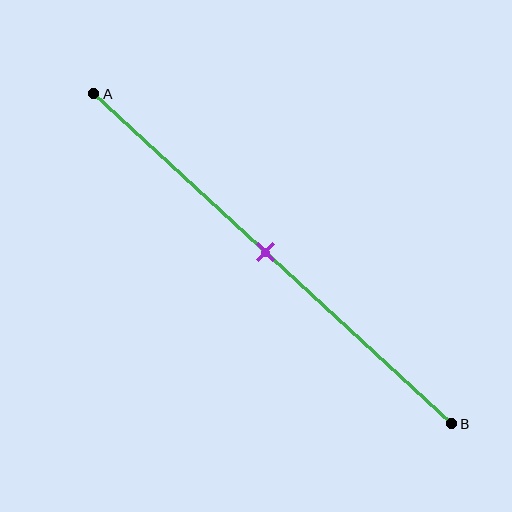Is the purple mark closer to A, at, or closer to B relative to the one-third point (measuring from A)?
The purple mark is closer to point B than the one-third point of segment AB.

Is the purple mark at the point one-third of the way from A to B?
No, the mark is at about 50% from A, not at the 33% one-third point.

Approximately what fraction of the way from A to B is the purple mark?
The purple mark is approximately 50% of the way from A to B.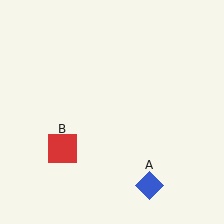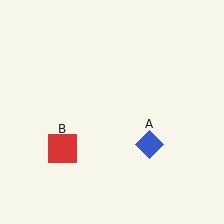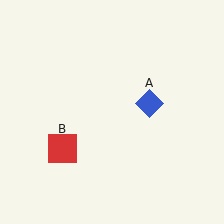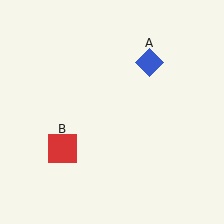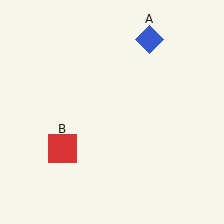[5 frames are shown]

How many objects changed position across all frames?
1 object changed position: blue diamond (object A).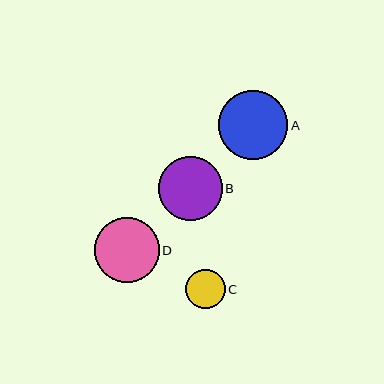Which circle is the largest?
Circle A is the largest with a size of approximately 70 pixels.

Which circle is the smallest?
Circle C is the smallest with a size of approximately 39 pixels.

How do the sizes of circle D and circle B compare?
Circle D and circle B are approximately the same size.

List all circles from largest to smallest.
From largest to smallest: A, D, B, C.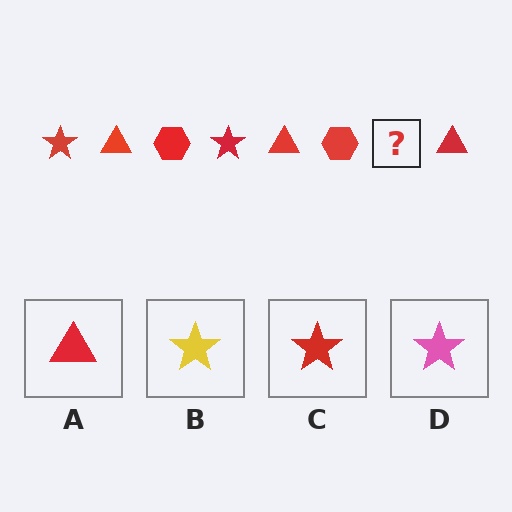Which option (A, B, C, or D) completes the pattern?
C.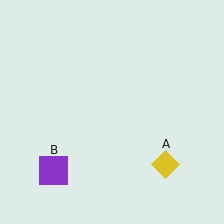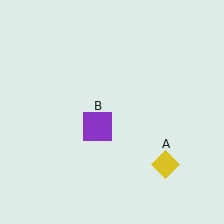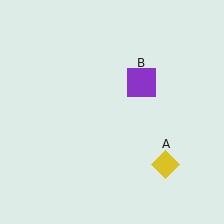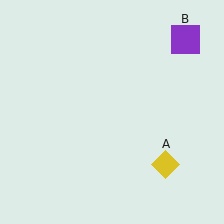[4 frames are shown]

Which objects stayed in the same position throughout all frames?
Yellow diamond (object A) remained stationary.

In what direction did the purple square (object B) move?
The purple square (object B) moved up and to the right.